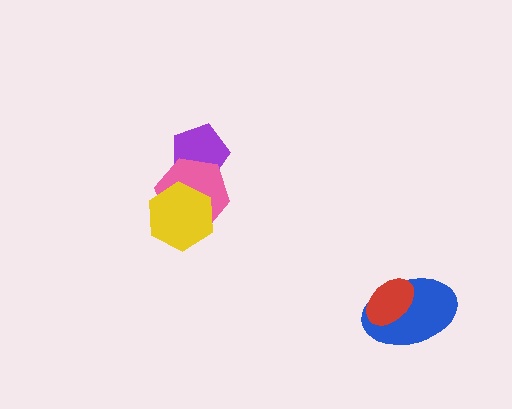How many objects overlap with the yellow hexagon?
1 object overlaps with the yellow hexagon.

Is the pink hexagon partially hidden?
Yes, it is partially covered by another shape.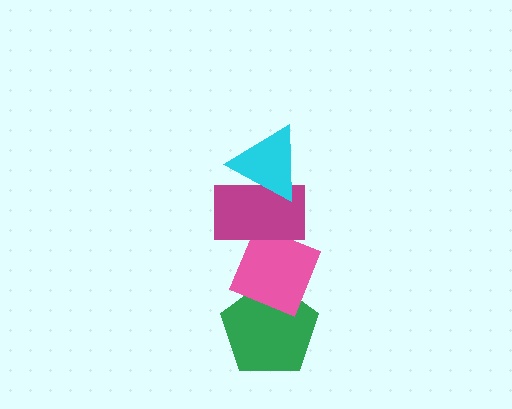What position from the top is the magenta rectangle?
The magenta rectangle is 2nd from the top.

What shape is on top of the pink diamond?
The magenta rectangle is on top of the pink diamond.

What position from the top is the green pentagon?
The green pentagon is 4th from the top.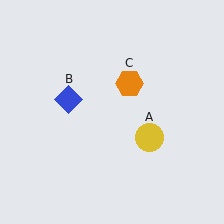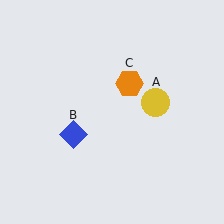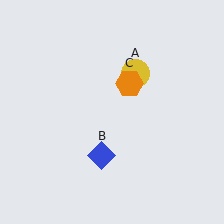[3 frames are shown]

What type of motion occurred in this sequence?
The yellow circle (object A), blue diamond (object B) rotated counterclockwise around the center of the scene.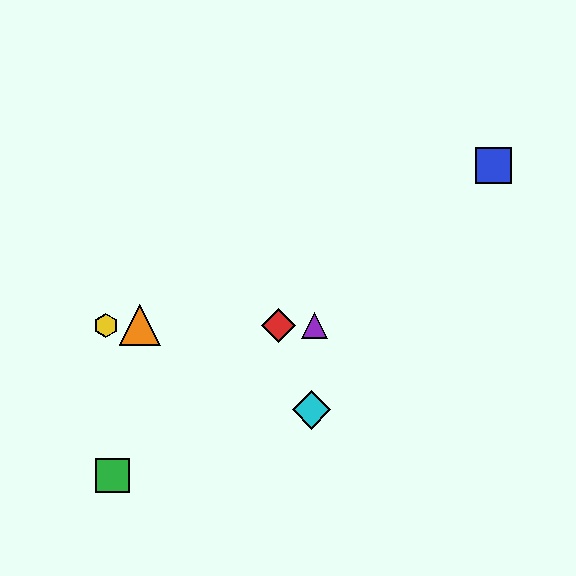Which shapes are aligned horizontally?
The red diamond, the yellow hexagon, the purple triangle, the orange triangle are aligned horizontally.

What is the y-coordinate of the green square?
The green square is at y≈476.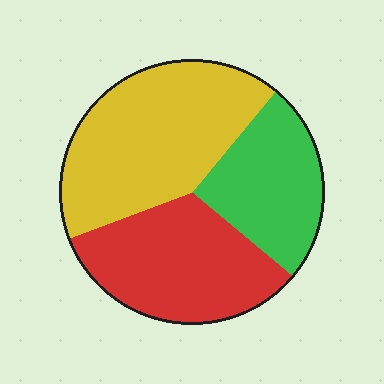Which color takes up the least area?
Green, at roughly 25%.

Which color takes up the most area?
Yellow, at roughly 40%.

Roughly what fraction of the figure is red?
Red takes up about one third (1/3) of the figure.